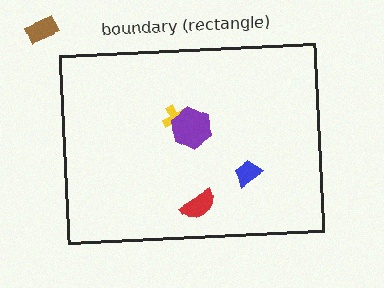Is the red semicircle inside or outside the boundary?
Inside.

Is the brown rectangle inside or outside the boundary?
Outside.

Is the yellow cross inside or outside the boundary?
Inside.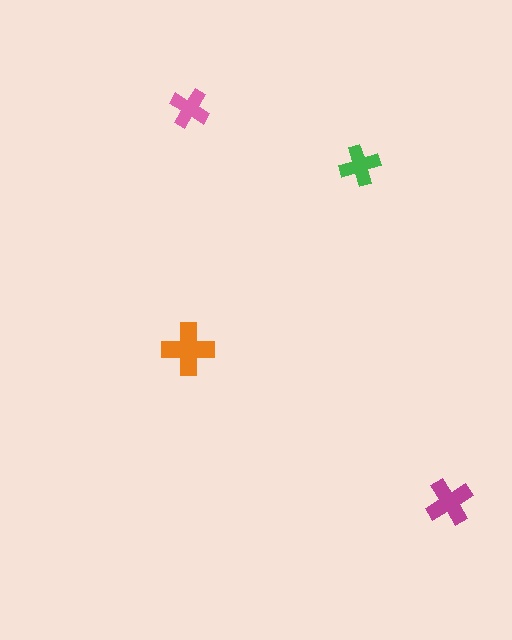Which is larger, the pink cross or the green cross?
The green one.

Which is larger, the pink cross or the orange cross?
The orange one.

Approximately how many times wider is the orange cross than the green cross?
About 1.5 times wider.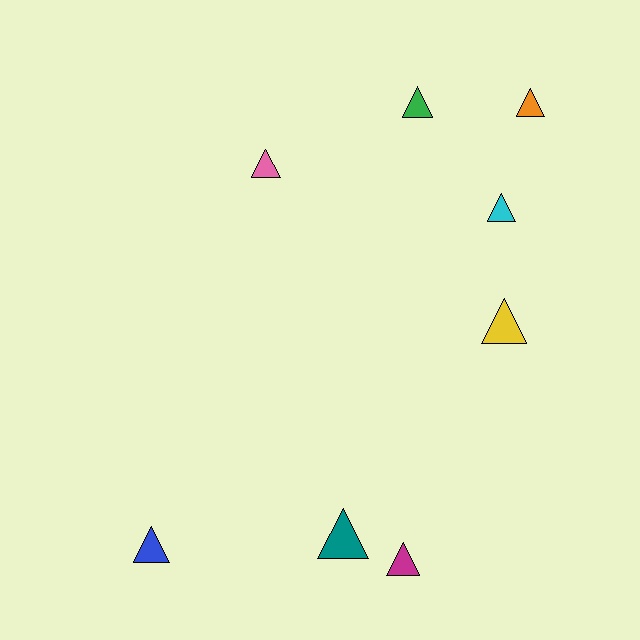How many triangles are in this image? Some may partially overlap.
There are 8 triangles.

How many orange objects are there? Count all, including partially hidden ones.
There is 1 orange object.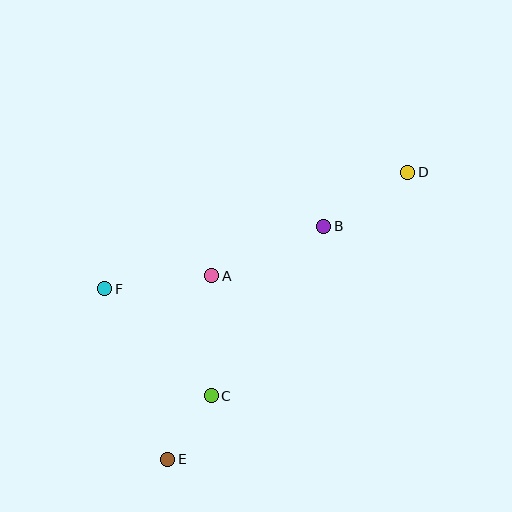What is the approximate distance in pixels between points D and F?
The distance between D and F is approximately 325 pixels.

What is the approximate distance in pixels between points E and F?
The distance between E and F is approximately 181 pixels.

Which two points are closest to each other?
Points C and E are closest to each other.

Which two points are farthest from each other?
Points D and E are farthest from each other.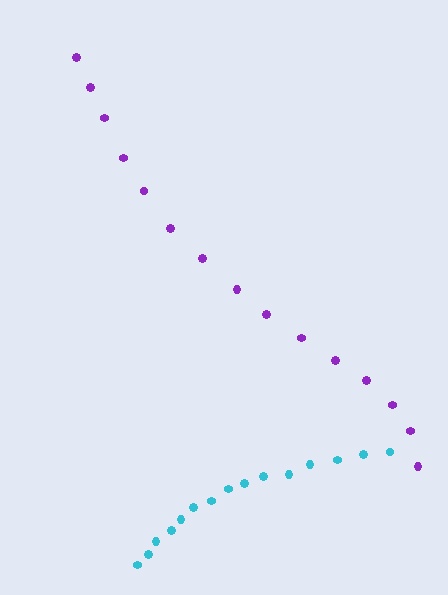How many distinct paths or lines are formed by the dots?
There are 2 distinct paths.